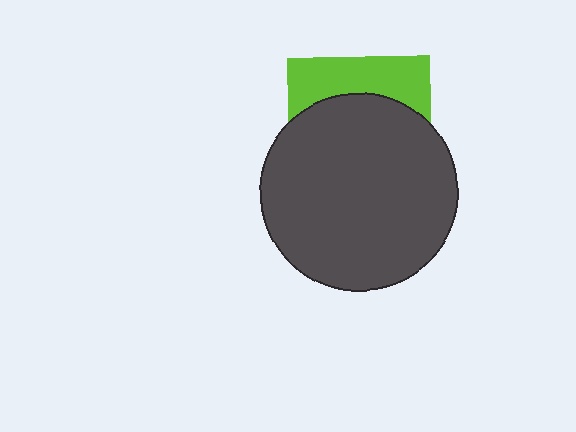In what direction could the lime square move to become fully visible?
The lime square could move up. That would shift it out from behind the dark gray circle entirely.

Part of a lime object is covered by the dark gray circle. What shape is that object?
It is a square.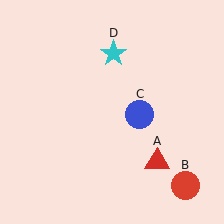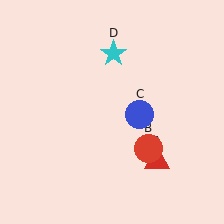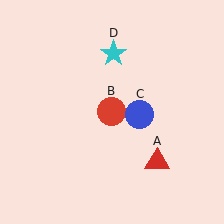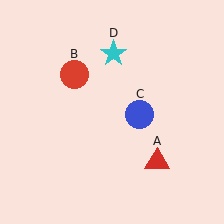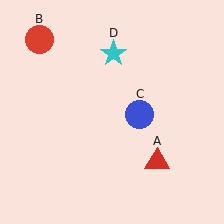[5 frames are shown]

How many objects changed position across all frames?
1 object changed position: red circle (object B).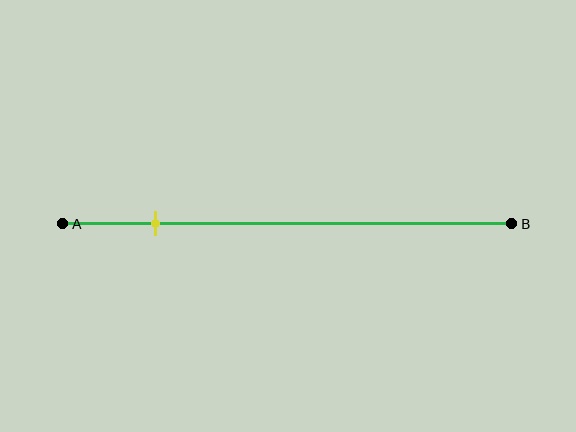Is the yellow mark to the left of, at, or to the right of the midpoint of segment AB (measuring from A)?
The yellow mark is to the left of the midpoint of segment AB.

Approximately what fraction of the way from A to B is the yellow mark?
The yellow mark is approximately 20% of the way from A to B.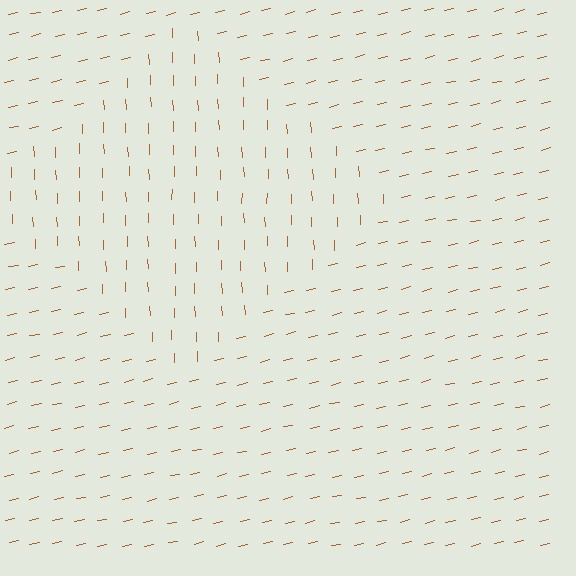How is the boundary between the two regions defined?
The boundary is defined purely by a change in line orientation (approximately 79 degrees difference). All lines are the same color and thickness.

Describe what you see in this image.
The image is filled with small brown line segments. A diamond region in the image has lines oriented differently from the surrounding lines, creating a visible texture boundary.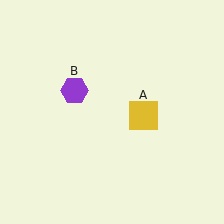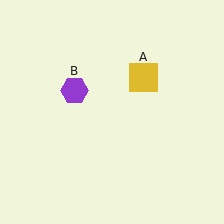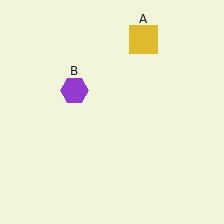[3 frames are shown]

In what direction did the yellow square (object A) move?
The yellow square (object A) moved up.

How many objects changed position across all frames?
1 object changed position: yellow square (object A).